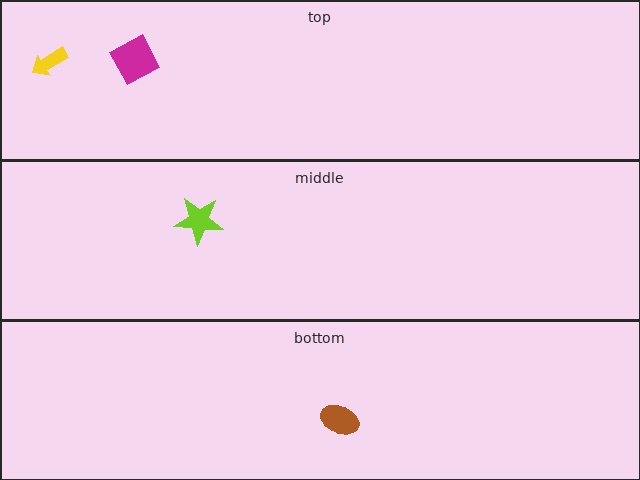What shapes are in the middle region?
The lime star.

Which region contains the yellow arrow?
The top region.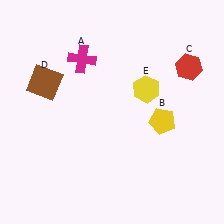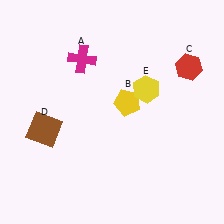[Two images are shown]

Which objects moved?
The objects that moved are: the yellow pentagon (B), the brown square (D).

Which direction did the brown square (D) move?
The brown square (D) moved down.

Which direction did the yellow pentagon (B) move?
The yellow pentagon (B) moved left.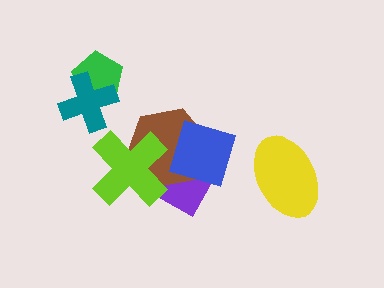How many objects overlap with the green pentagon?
1 object overlaps with the green pentagon.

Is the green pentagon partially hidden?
Yes, it is partially covered by another shape.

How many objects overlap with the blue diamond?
2 objects overlap with the blue diamond.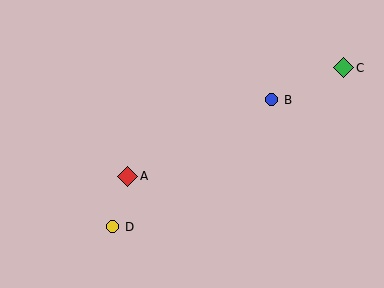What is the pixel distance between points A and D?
The distance between A and D is 53 pixels.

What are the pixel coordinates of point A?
Point A is at (128, 176).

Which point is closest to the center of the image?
Point A at (128, 176) is closest to the center.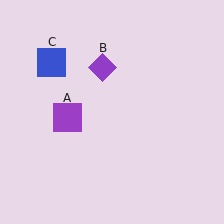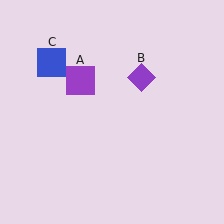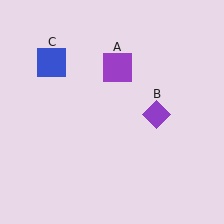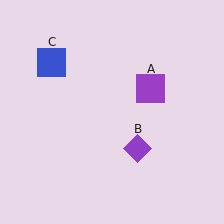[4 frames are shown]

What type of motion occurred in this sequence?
The purple square (object A), purple diamond (object B) rotated clockwise around the center of the scene.